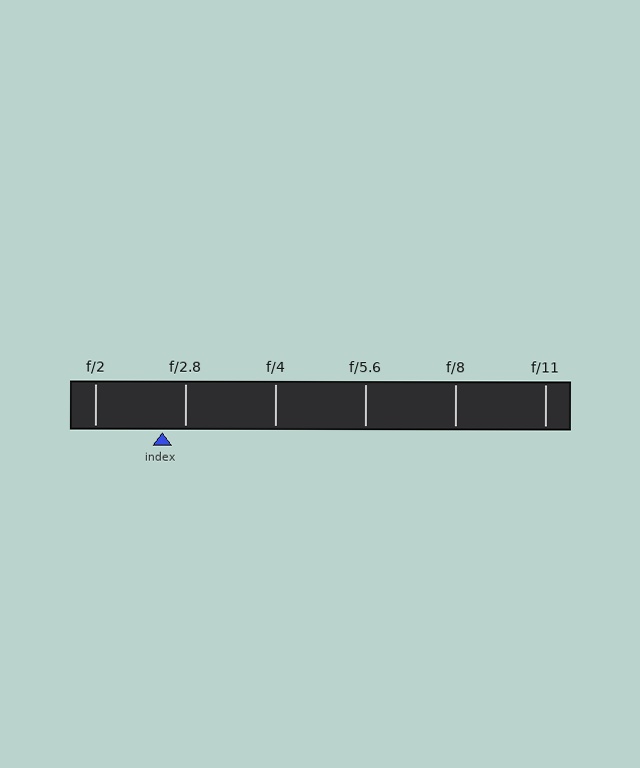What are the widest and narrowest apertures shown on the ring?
The widest aperture shown is f/2 and the narrowest is f/11.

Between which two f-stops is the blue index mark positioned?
The index mark is between f/2 and f/2.8.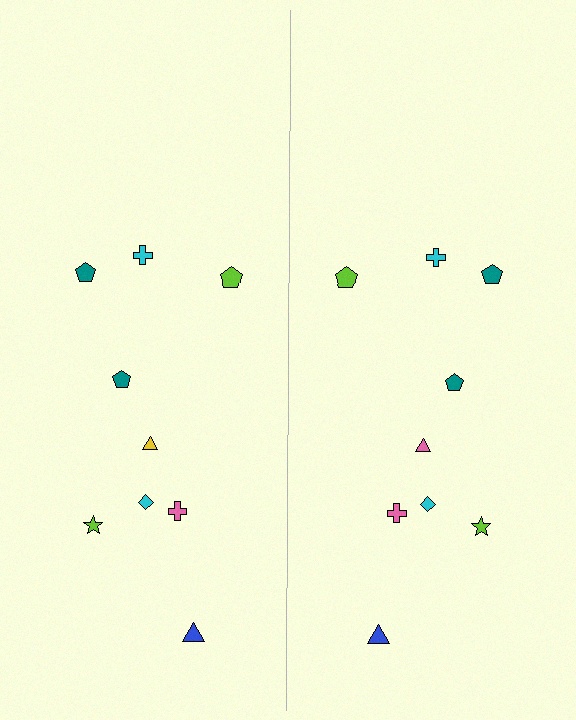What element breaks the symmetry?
The pink triangle on the right side breaks the symmetry — its mirror counterpart is yellow.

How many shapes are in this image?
There are 18 shapes in this image.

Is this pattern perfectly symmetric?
No, the pattern is not perfectly symmetric. The pink triangle on the right side breaks the symmetry — its mirror counterpart is yellow.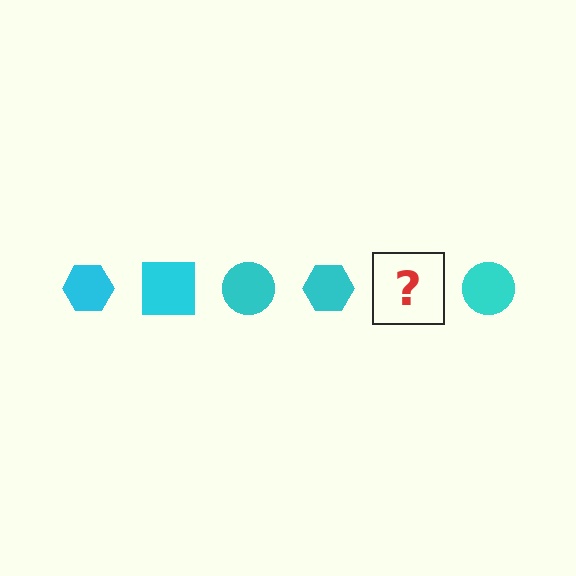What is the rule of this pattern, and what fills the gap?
The rule is that the pattern cycles through hexagon, square, circle shapes in cyan. The gap should be filled with a cyan square.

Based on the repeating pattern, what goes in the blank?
The blank should be a cyan square.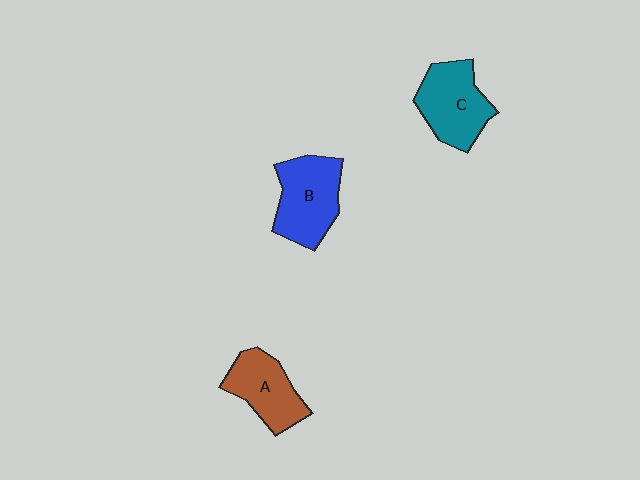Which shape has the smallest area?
Shape A (brown).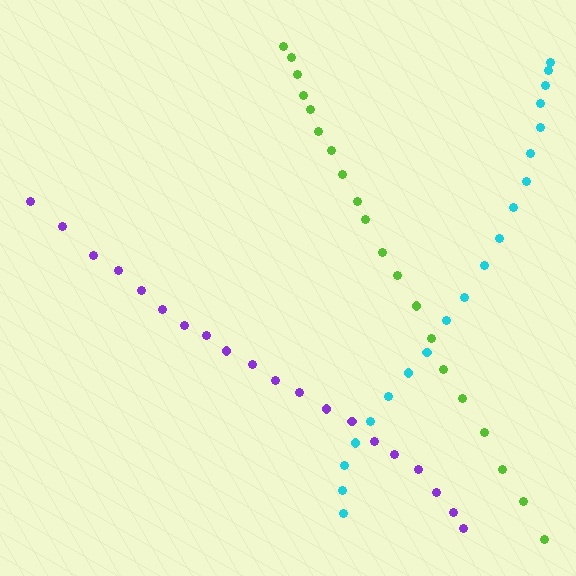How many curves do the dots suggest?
There are 3 distinct paths.